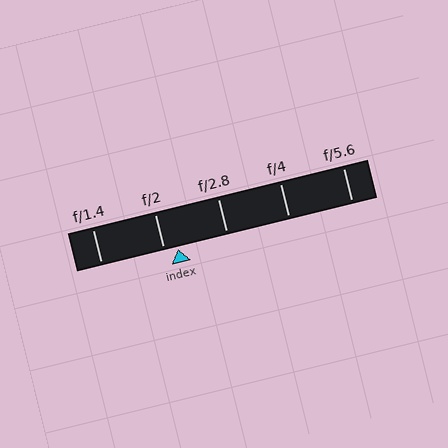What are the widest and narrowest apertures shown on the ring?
The widest aperture shown is f/1.4 and the narrowest is f/5.6.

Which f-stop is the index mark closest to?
The index mark is closest to f/2.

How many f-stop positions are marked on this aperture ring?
There are 5 f-stop positions marked.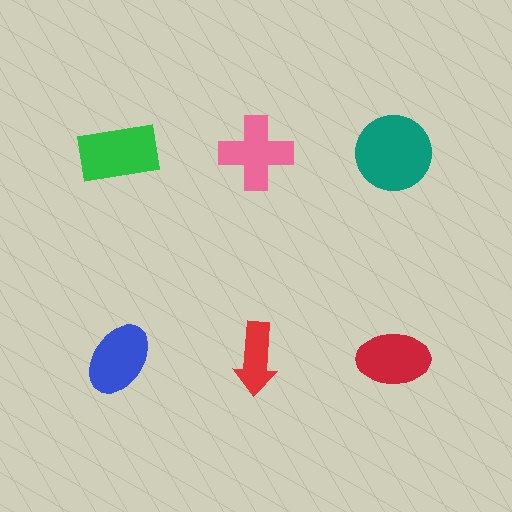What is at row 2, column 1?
A blue ellipse.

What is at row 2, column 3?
A red ellipse.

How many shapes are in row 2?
3 shapes.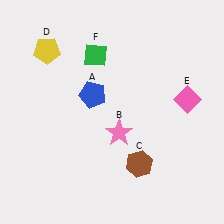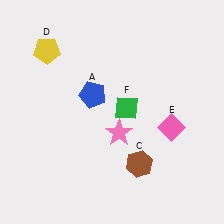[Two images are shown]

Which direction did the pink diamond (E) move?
The pink diamond (E) moved down.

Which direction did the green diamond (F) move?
The green diamond (F) moved down.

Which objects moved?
The objects that moved are: the pink diamond (E), the green diamond (F).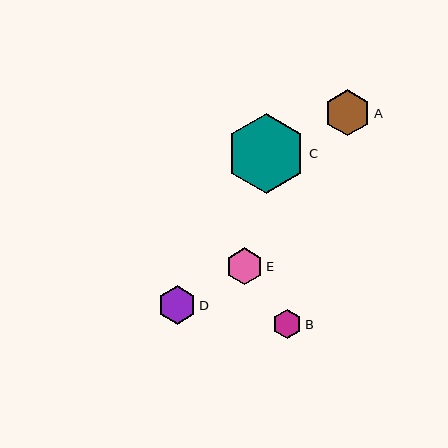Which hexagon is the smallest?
Hexagon B is the smallest with a size of approximately 29 pixels.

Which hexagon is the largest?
Hexagon C is the largest with a size of approximately 79 pixels.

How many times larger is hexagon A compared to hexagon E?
Hexagon A is approximately 1.2 times the size of hexagon E.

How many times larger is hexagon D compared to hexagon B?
Hexagon D is approximately 1.3 times the size of hexagon B.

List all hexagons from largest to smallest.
From largest to smallest: C, A, D, E, B.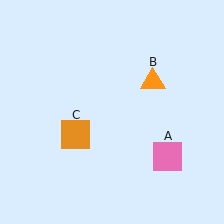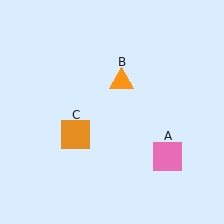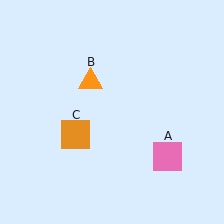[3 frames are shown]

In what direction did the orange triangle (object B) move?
The orange triangle (object B) moved left.